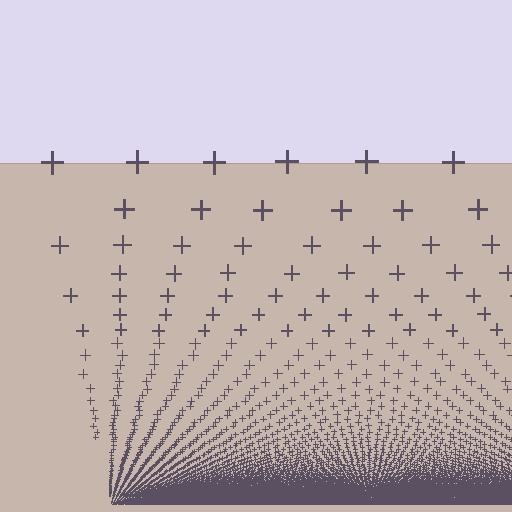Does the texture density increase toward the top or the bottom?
Density increases toward the bottom.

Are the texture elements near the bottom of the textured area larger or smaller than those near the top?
Smaller. The gradient is inverted — elements near the bottom are smaller and denser.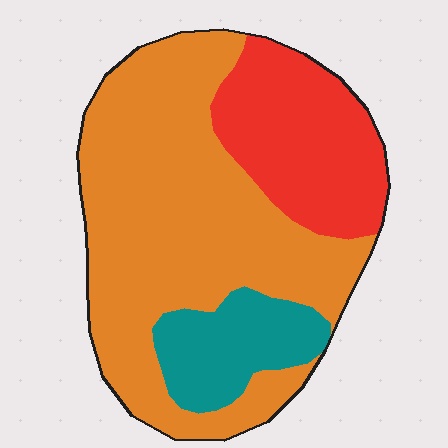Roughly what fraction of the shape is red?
Red takes up about one quarter (1/4) of the shape.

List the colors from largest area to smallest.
From largest to smallest: orange, red, teal.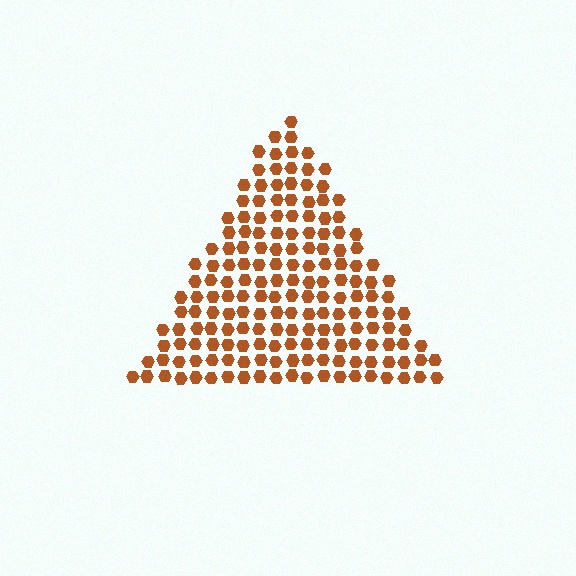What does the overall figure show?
The overall figure shows a triangle.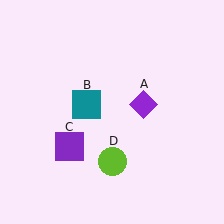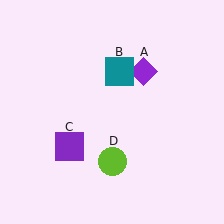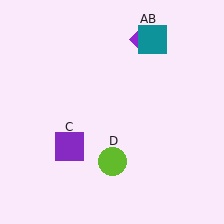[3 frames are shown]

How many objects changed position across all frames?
2 objects changed position: purple diamond (object A), teal square (object B).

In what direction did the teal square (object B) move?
The teal square (object B) moved up and to the right.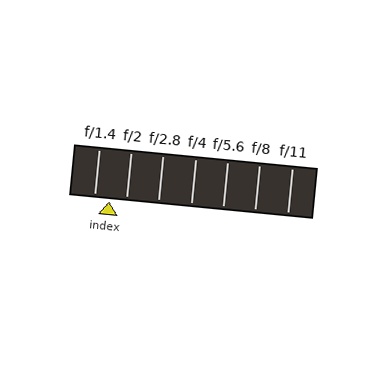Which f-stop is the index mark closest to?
The index mark is closest to f/1.4.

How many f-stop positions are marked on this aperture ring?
There are 7 f-stop positions marked.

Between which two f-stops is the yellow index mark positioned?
The index mark is between f/1.4 and f/2.